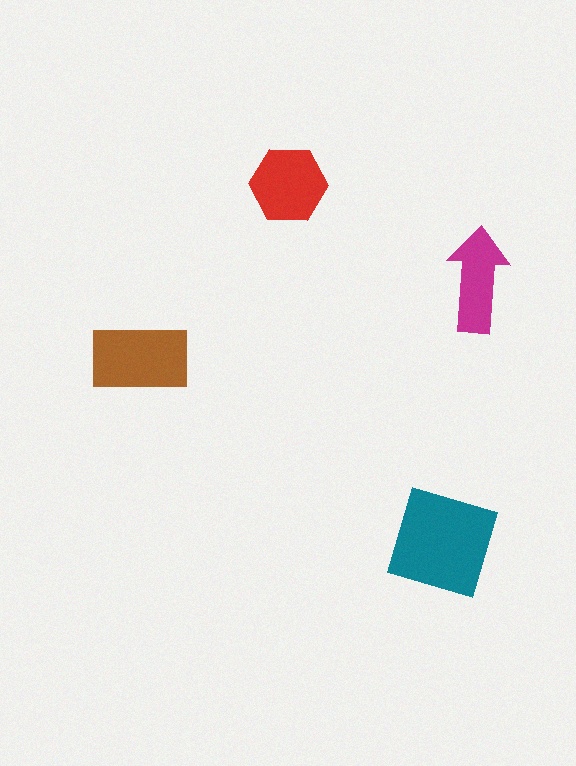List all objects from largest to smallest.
The teal diamond, the brown rectangle, the red hexagon, the magenta arrow.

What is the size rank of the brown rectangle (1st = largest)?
2nd.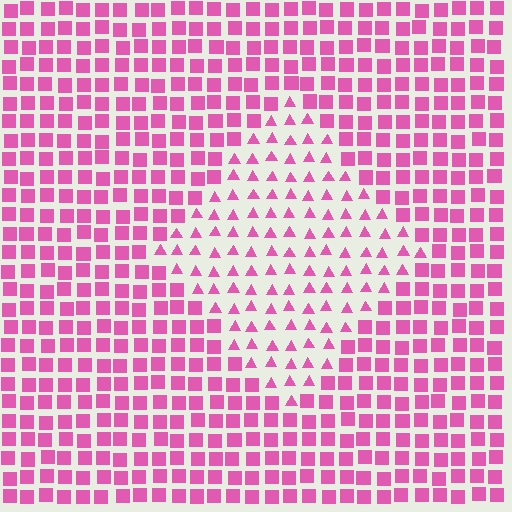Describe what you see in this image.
The image is filled with small pink elements arranged in a uniform grid. A diamond-shaped region contains triangles, while the surrounding area contains squares. The boundary is defined purely by the change in element shape.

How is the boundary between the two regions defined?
The boundary is defined by a change in element shape: triangles inside vs. squares outside. All elements share the same color and spacing.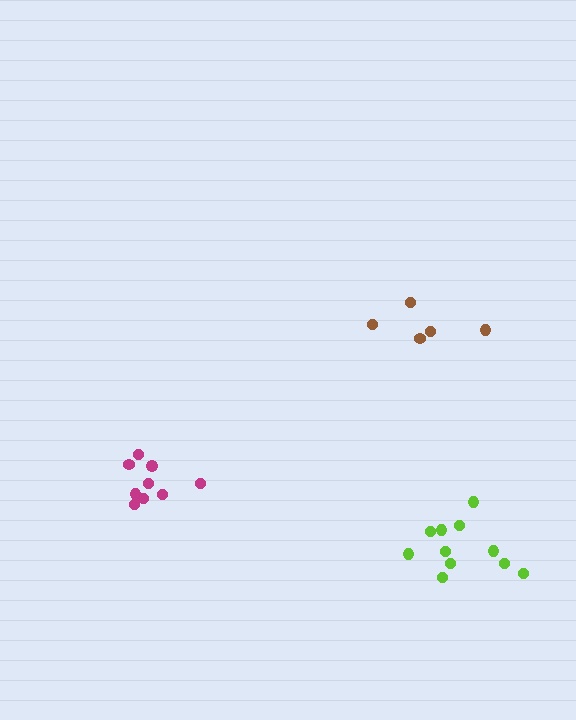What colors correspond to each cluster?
The clusters are colored: lime, brown, magenta.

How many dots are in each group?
Group 1: 11 dots, Group 2: 6 dots, Group 3: 9 dots (26 total).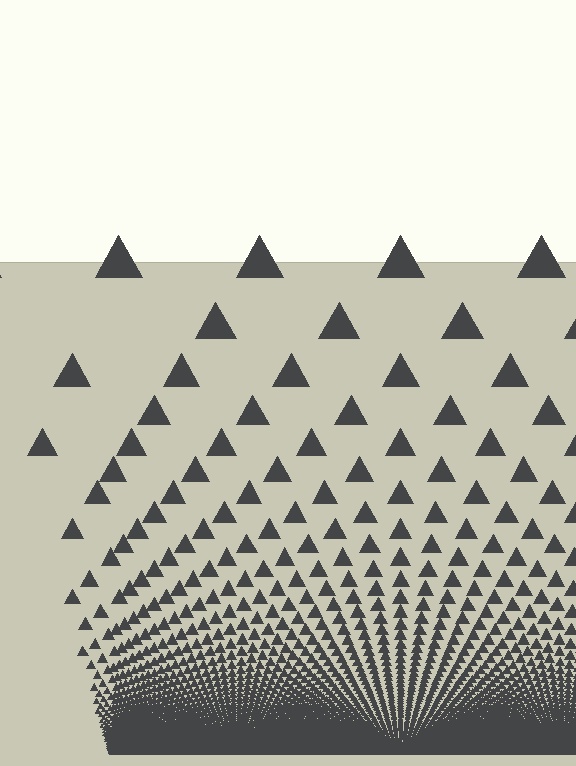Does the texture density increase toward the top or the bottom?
Density increases toward the bottom.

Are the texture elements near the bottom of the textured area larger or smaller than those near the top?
Smaller. The gradient is inverted — elements near the bottom are smaller and denser.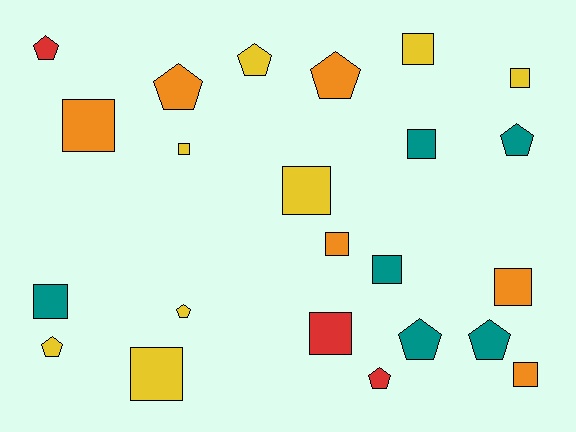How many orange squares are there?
There are 4 orange squares.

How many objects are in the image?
There are 23 objects.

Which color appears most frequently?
Yellow, with 8 objects.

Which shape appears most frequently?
Square, with 13 objects.